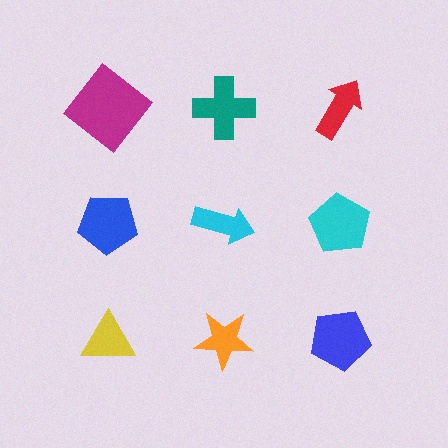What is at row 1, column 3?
A red arrow.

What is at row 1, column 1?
A magenta diamond.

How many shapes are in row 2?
3 shapes.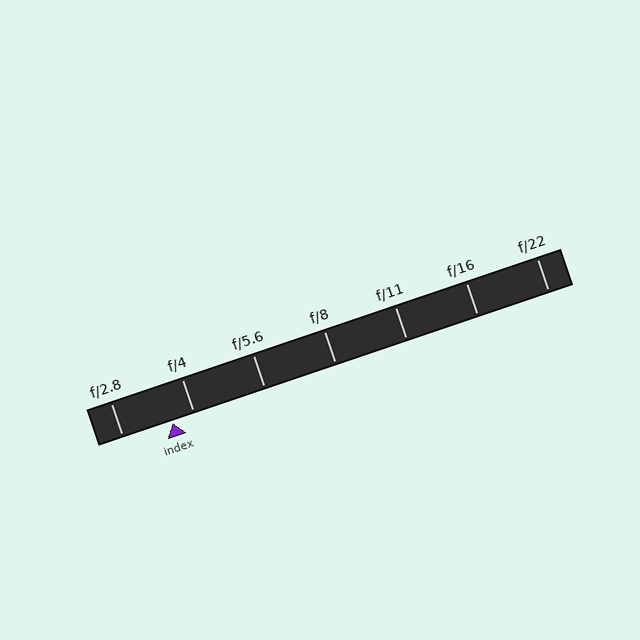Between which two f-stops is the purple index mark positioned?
The index mark is between f/2.8 and f/4.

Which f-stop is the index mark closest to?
The index mark is closest to f/4.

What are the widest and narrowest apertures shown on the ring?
The widest aperture shown is f/2.8 and the narrowest is f/22.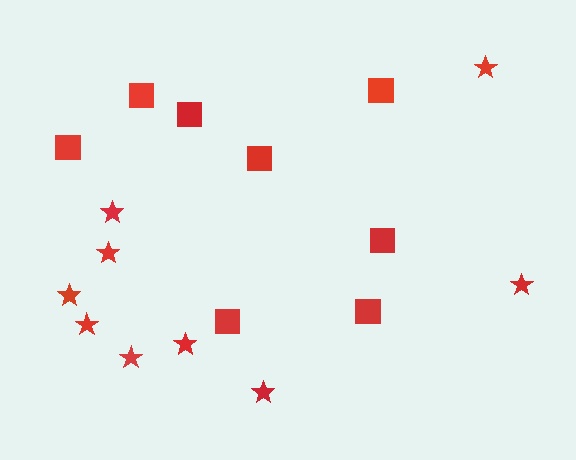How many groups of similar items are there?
There are 2 groups: one group of stars (9) and one group of squares (8).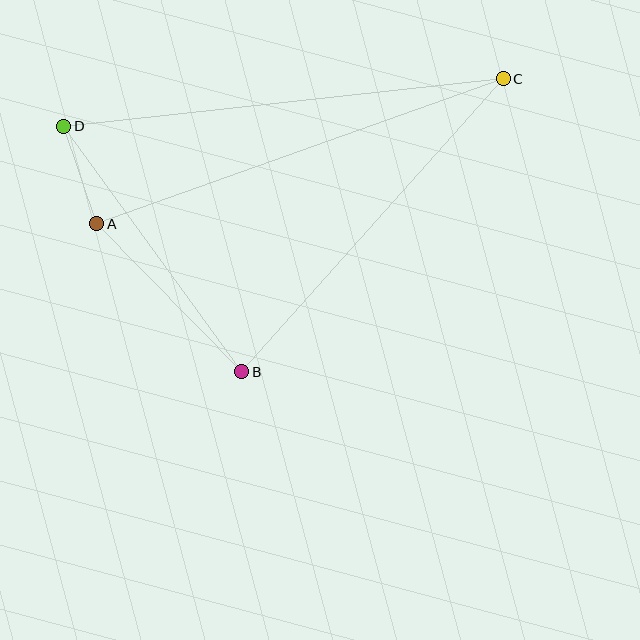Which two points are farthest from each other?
Points C and D are farthest from each other.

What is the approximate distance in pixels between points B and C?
The distance between B and C is approximately 393 pixels.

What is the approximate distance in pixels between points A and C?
The distance between A and C is approximately 432 pixels.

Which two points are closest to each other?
Points A and D are closest to each other.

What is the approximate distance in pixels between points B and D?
The distance between B and D is approximately 304 pixels.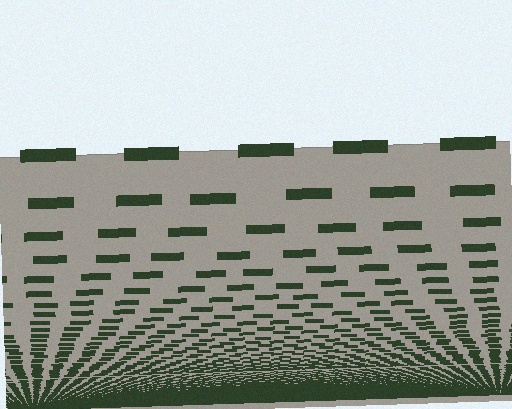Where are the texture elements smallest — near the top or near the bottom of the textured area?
Near the bottom.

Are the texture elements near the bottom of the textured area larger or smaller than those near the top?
Smaller. The gradient is inverted — elements near the bottom are smaller and denser.